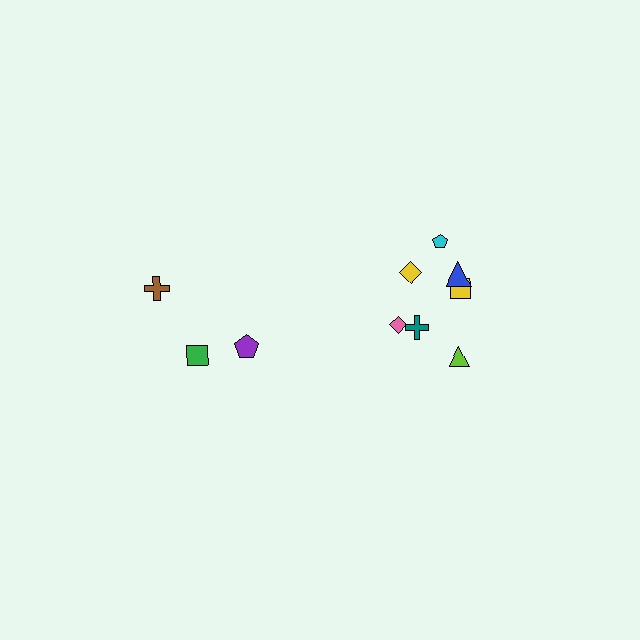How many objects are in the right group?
There are 7 objects.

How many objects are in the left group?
There are 3 objects.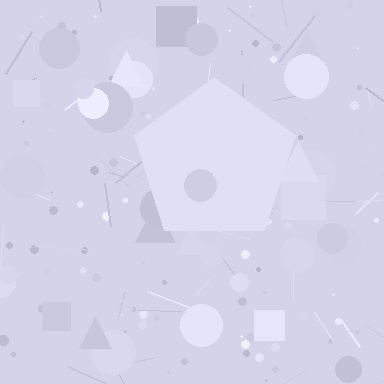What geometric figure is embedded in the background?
A pentagon is embedded in the background.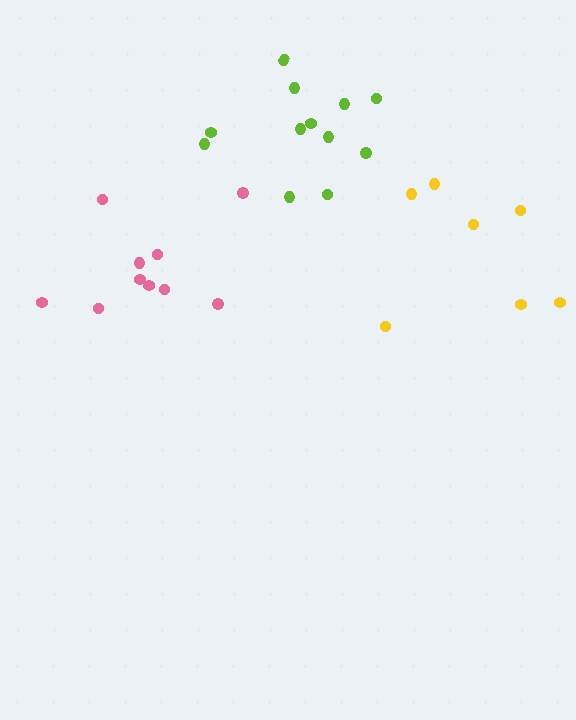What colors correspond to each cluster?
The clusters are colored: pink, lime, yellow.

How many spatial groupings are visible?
There are 3 spatial groupings.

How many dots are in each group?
Group 1: 10 dots, Group 2: 12 dots, Group 3: 7 dots (29 total).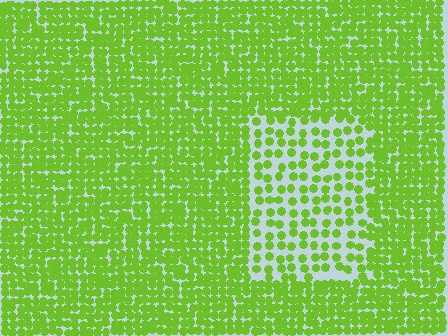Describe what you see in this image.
The image contains small lime elements arranged at two different densities. A rectangle-shaped region is visible where the elements are less densely packed than the surrounding area.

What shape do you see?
I see a rectangle.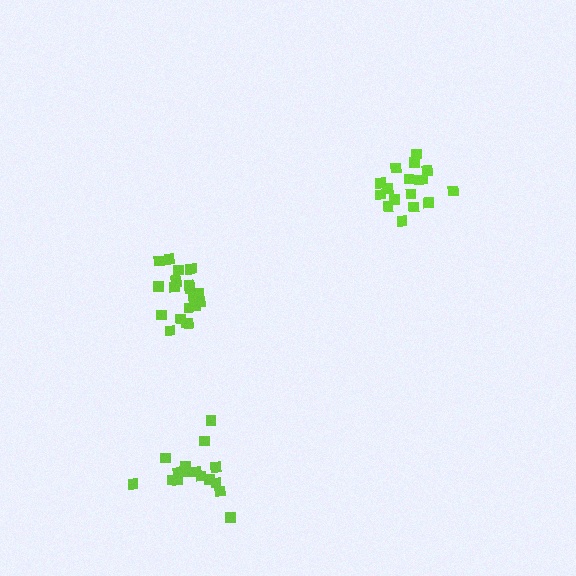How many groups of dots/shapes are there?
There are 3 groups.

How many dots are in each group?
Group 1: 21 dots, Group 2: 16 dots, Group 3: 17 dots (54 total).